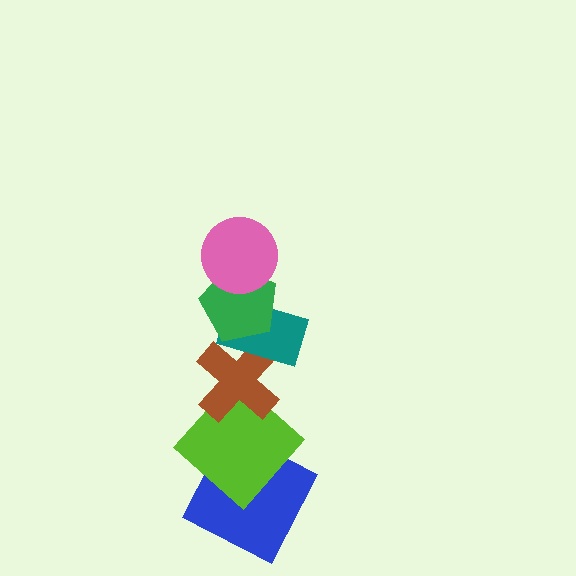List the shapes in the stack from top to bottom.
From top to bottom: the pink circle, the green pentagon, the teal rectangle, the brown cross, the lime diamond, the blue square.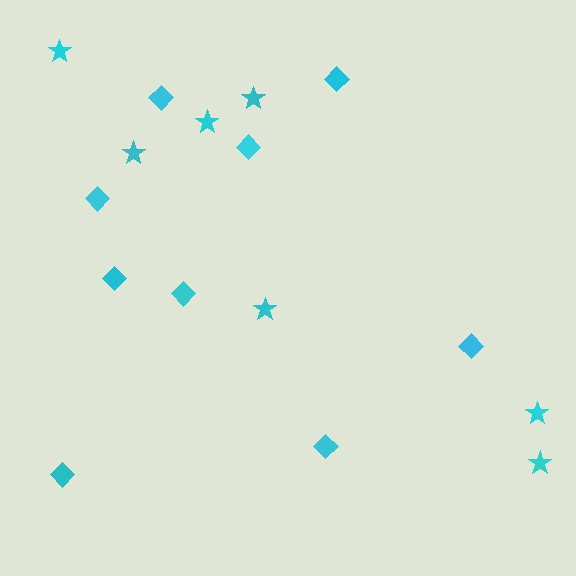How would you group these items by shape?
There are 2 groups: one group of stars (7) and one group of diamonds (9).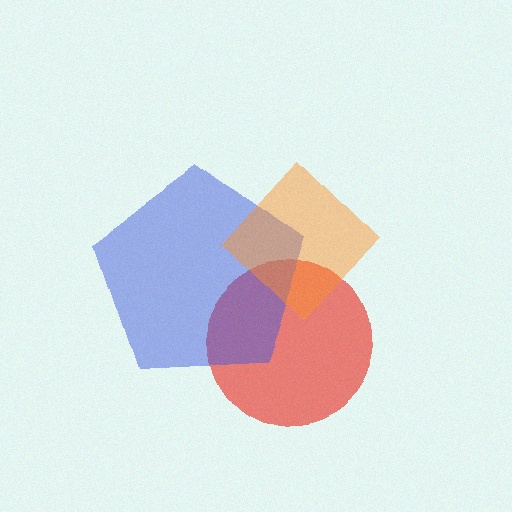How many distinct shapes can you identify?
There are 3 distinct shapes: a red circle, a blue pentagon, an orange diamond.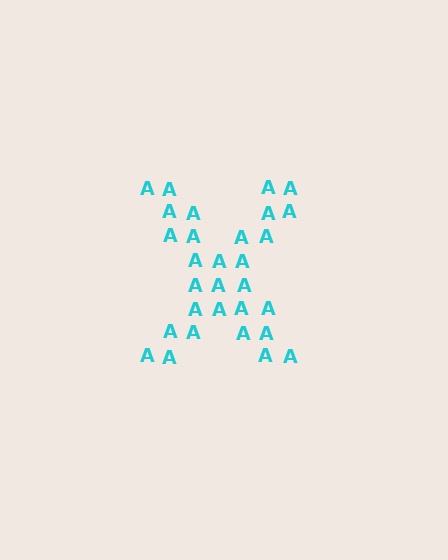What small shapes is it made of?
It is made of small letter A's.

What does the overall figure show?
The overall figure shows the letter X.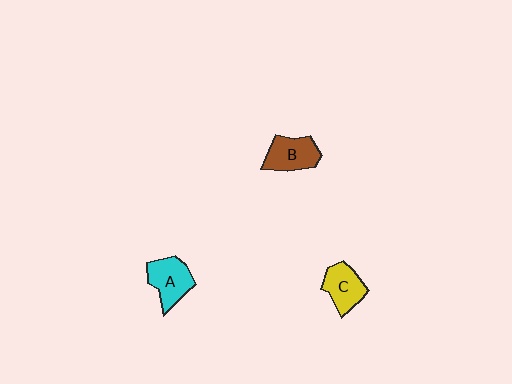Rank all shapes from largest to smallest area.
From largest to smallest: A (cyan), B (brown), C (yellow).